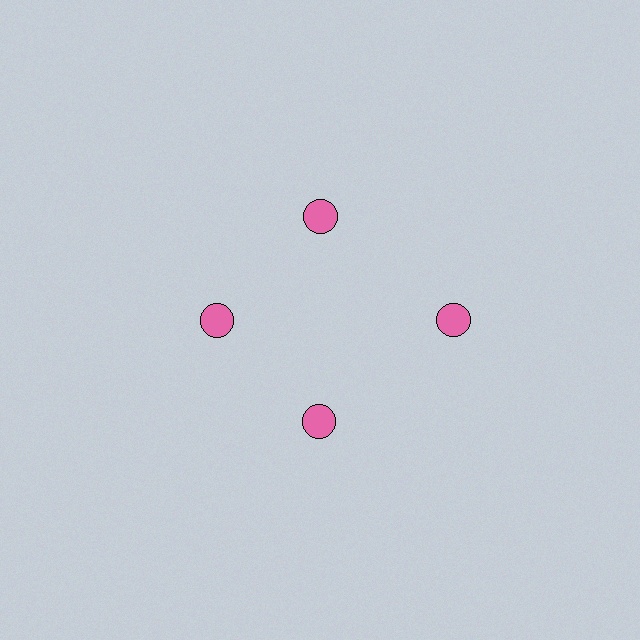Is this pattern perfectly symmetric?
No. The 4 pink circles are arranged in a ring, but one element near the 3 o'clock position is pushed outward from the center, breaking the 4-fold rotational symmetry.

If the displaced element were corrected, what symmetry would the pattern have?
It would have 4-fold rotational symmetry — the pattern would map onto itself every 90 degrees.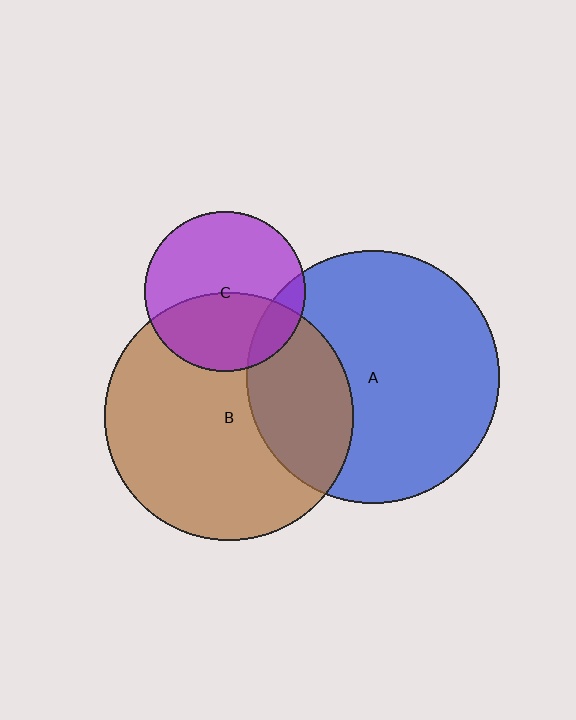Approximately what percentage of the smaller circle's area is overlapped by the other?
Approximately 15%.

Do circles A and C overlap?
Yes.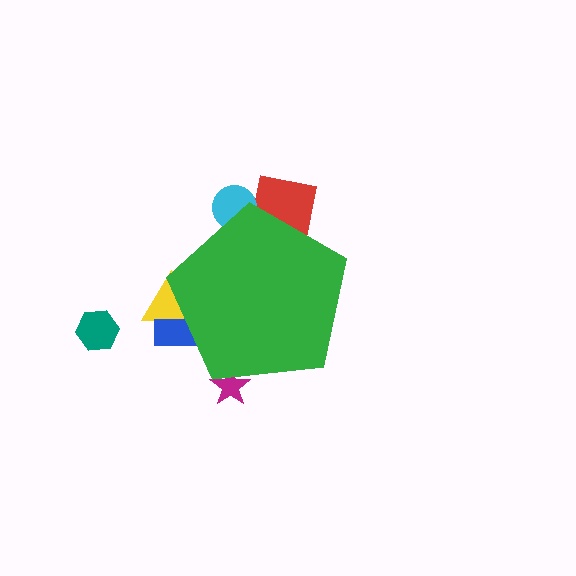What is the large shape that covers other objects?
A green pentagon.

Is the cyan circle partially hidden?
Yes, the cyan circle is partially hidden behind the green pentagon.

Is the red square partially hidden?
Yes, the red square is partially hidden behind the green pentagon.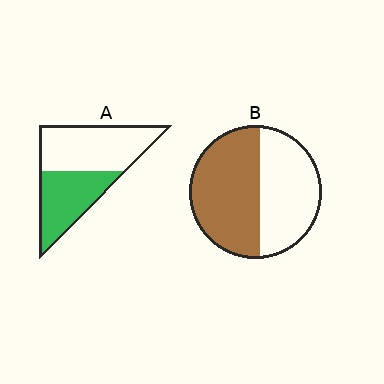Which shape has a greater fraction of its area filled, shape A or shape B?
Shape B.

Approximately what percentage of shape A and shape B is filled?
A is approximately 45% and B is approximately 55%.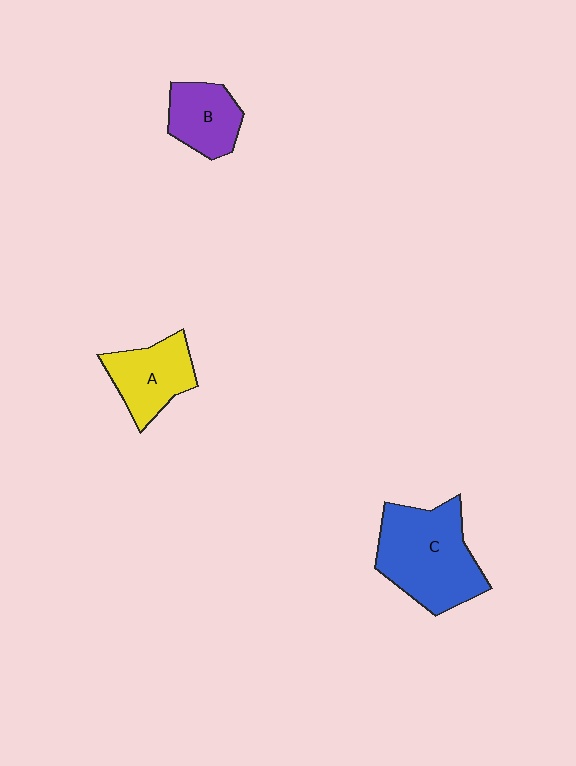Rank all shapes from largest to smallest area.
From largest to smallest: C (blue), A (yellow), B (purple).